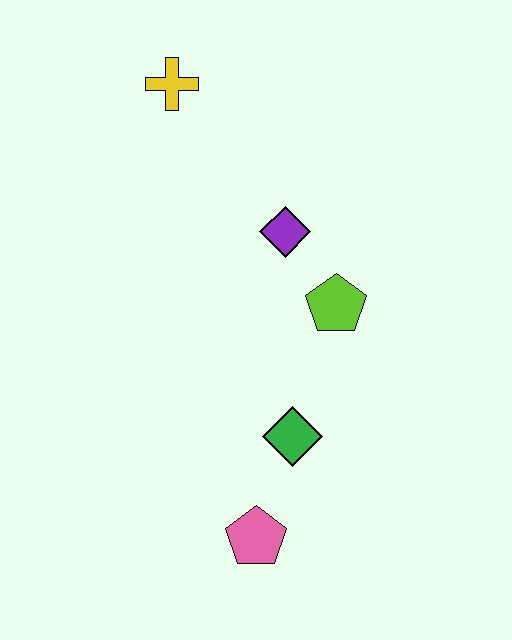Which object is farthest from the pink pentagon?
The yellow cross is farthest from the pink pentagon.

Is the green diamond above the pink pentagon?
Yes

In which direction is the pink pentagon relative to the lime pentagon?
The pink pentagon is below the lime pentagon.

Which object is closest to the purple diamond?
The lime pentagon is closest to the purple diamond.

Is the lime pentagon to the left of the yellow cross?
No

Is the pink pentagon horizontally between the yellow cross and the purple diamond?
Yes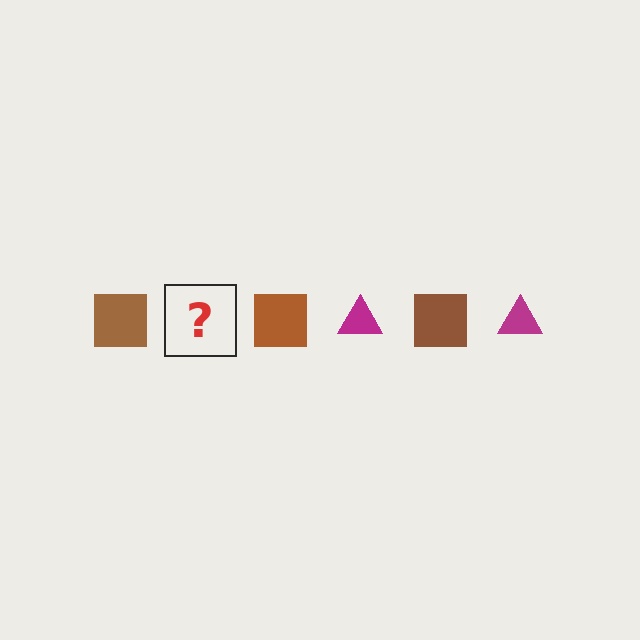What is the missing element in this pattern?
The missing element is a magenta triangle.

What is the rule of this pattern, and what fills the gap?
The rule is that the pattern alternates between brown square and magenta triangle. The gap should be filled with a magenta triangle.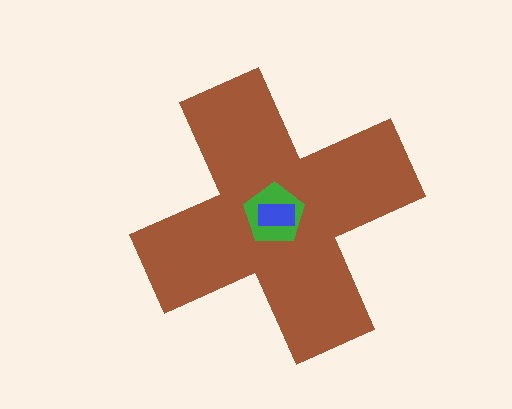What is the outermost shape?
The brown cross.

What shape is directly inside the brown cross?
The green pentagon.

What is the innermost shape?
The blue rectangle.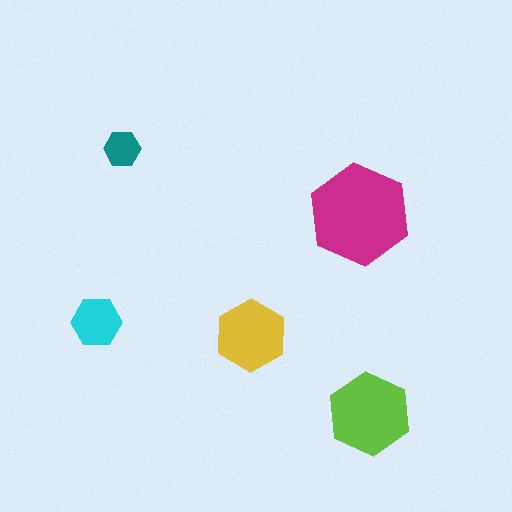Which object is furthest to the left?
The cyan hexagon is leftmost.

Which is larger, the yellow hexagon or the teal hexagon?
The yellow one.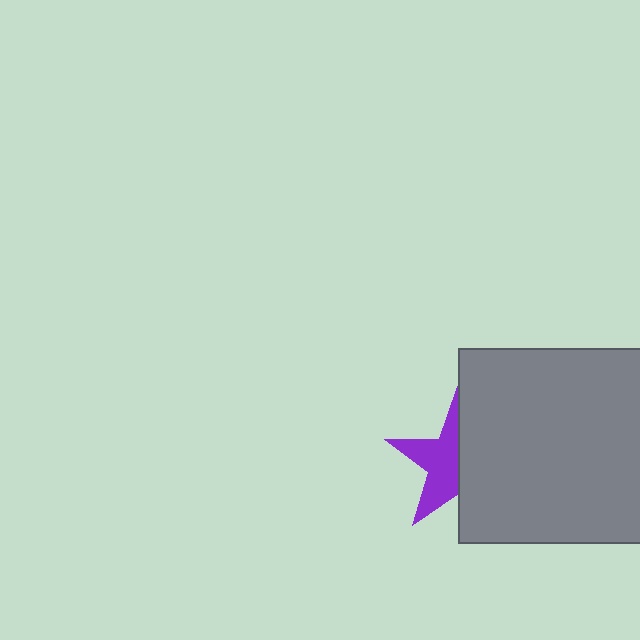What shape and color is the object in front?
The object in front is a gray square.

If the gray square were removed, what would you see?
You would see the complete purple star.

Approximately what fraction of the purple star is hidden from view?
Roughly 50% of the purple star is hidden behind the gray square.